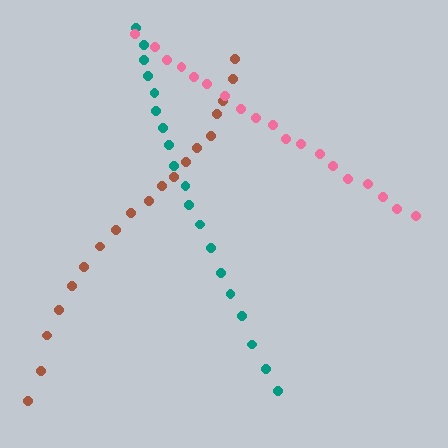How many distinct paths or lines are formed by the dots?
There are 3 distinct paths.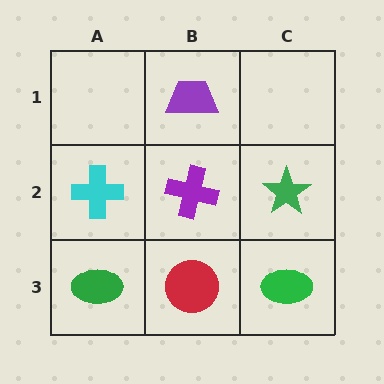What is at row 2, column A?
A cyan cross.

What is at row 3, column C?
A green ellipse.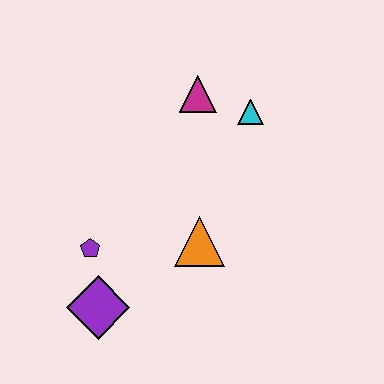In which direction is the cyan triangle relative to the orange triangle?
The cyan triangle is above the orange triangle.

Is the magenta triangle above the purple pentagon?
Yes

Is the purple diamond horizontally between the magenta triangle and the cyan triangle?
No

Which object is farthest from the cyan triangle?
The purple diamond is farthest from the cyan triangle.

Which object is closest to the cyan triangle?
The magenta triangle is closest to the cyan triangle.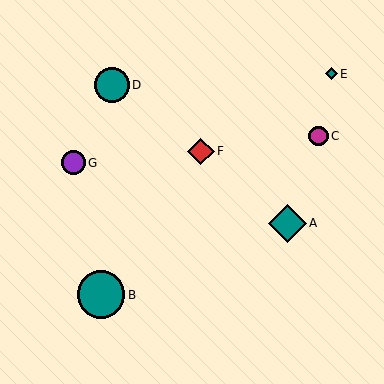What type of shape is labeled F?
Shape F is a red diamond.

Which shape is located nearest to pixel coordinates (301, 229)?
The teal diamond (labeled A) at (287, 223) is nearest to that location.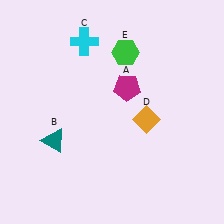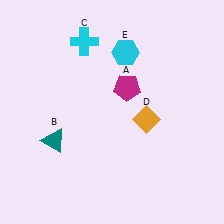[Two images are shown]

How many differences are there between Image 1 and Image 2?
There is 1 difference between the two images.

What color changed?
The hexagon (E) changed from green in Image 1 to cyan in Image 2.